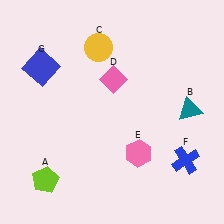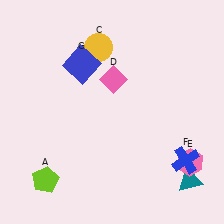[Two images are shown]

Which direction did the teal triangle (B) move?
The teal triangle (B) moved down.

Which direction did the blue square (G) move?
The blue square (G) moved right.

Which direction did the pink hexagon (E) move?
The pink hexagon (E) moved right.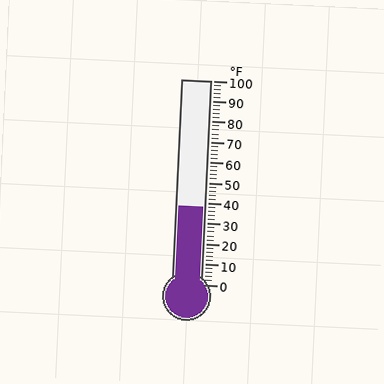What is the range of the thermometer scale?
The thermometer scale ranges from 0°F to 100°F.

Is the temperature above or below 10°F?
The temperature is above 10°F.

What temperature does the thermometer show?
The thermometer shows approximately 38°F.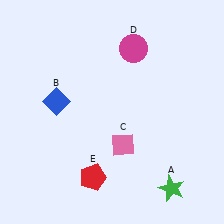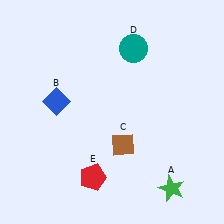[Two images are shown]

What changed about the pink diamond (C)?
In Image 1, C is pink. In Image 2, it changed to brown.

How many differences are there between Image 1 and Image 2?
There are 2 differences between the two images.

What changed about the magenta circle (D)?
In Image 1, D is magenta. In Image 2, it changed to teal.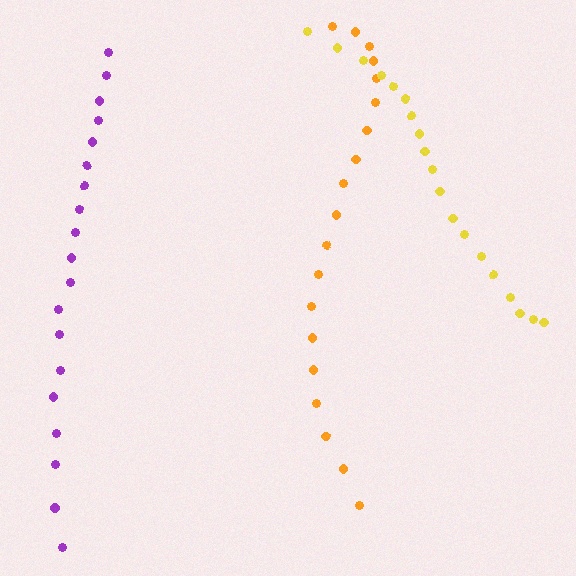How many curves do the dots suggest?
There are 3 distinct paths.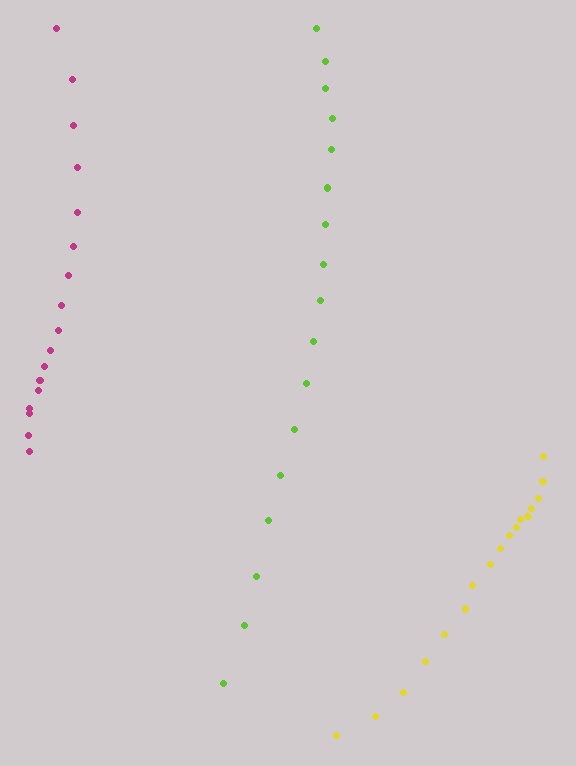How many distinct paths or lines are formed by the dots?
There are 3 distinct paths.